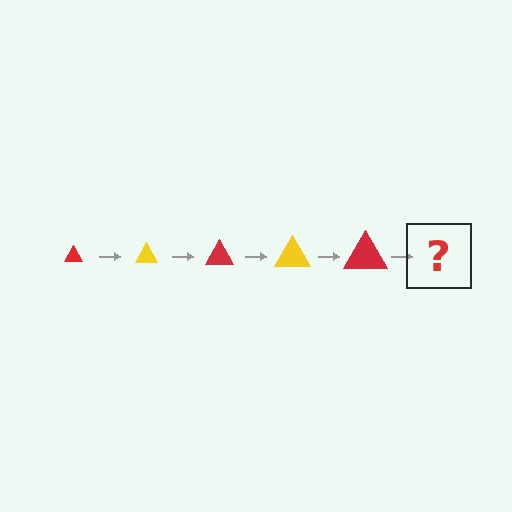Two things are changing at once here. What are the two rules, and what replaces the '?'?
The two rules are that the triangle grows larger each step and the color cycles through red and yellow. The '?' should be a yellow triangle, larger than the previous one.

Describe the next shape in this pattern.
It should be a yellow triangle, larger than the previous one.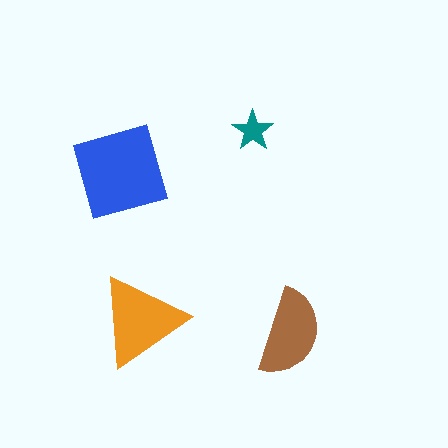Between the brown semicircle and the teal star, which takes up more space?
The brown semicircle.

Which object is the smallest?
The teal star.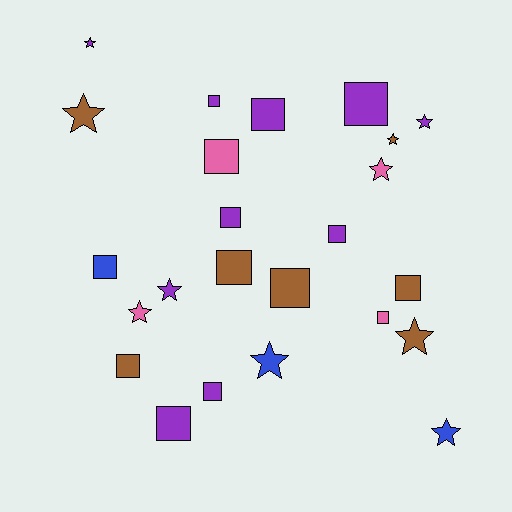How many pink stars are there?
There are 2 pink stars.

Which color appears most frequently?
Purple, with 10 objects.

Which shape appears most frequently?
Square, with 14 objects.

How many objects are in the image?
There are 24 objects.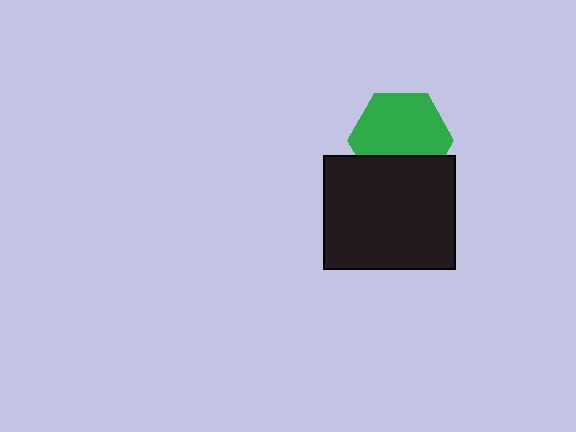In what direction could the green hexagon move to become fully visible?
The green hexagon could move up. That would shift it out from behind the black rectangle entirely.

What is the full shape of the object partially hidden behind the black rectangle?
The partially hidden object is a green hexagon.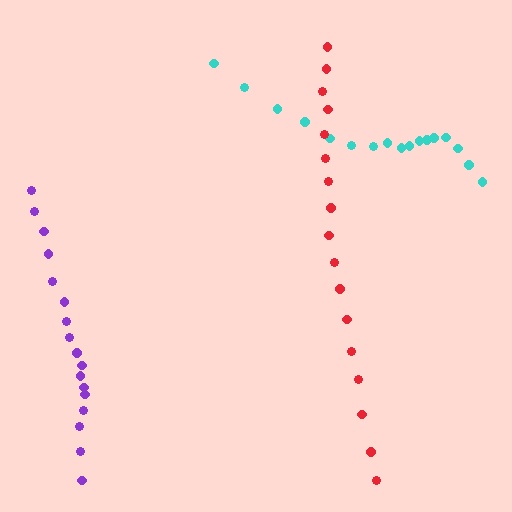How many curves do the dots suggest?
There are 3 distinct paths.